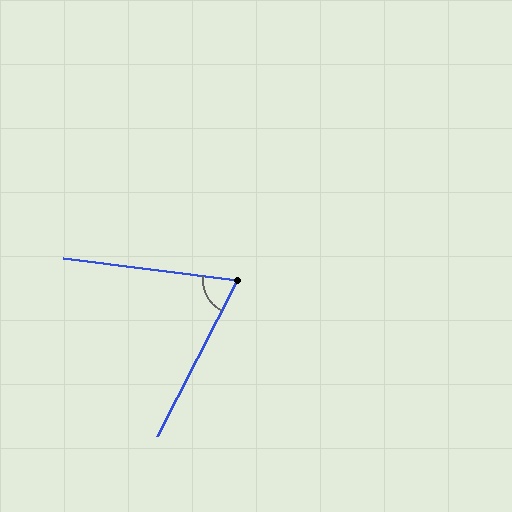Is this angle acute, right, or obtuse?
It is acute.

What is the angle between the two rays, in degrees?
Approximately 70 degrees.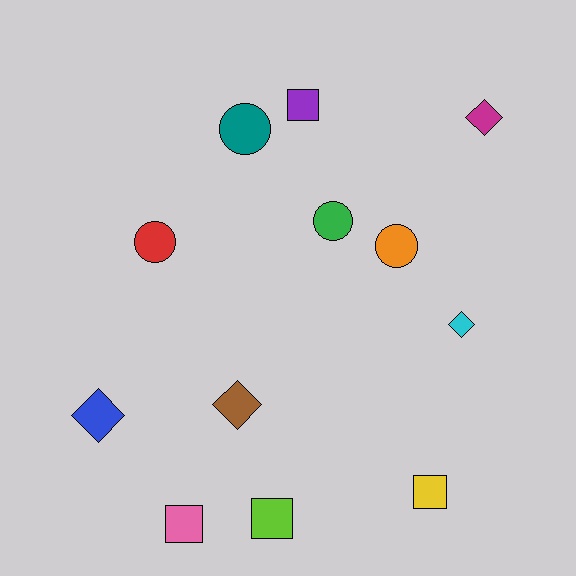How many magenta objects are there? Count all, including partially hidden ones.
There is 1 magenta object.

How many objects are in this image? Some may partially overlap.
There are 12 objects.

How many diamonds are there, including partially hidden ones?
There are 4 diamonds.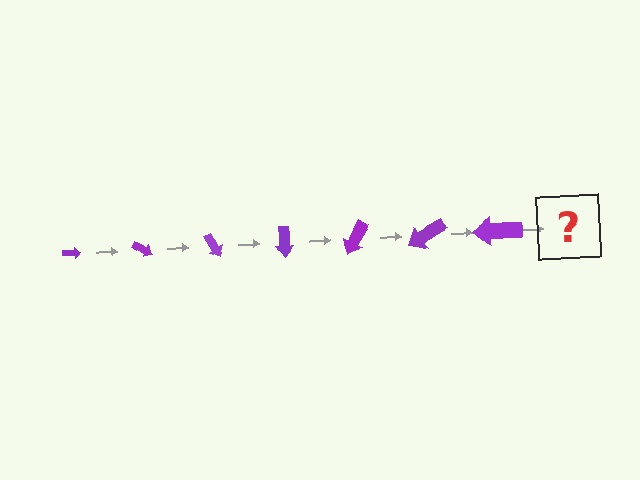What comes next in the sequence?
The next element should be an arrow, larger than the previous one and rotated 210 degrees from the start.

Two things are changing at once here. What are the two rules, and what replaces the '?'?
The two rules are that the arrow grows larger each step and it rotates 30 degrees each step. The '?' should be an arrow, larger than the previous one and rotated 210 degrees from the start.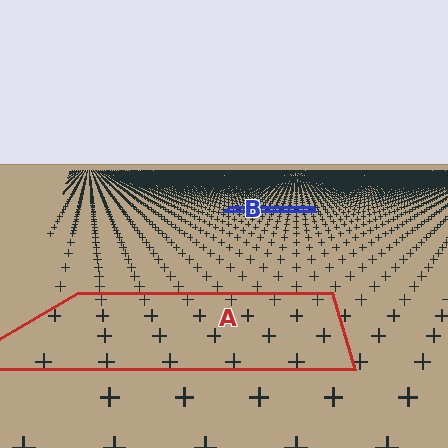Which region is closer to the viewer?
Region A is closer. The texture elements there are larger and more spread out.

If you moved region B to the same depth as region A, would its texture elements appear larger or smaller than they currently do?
They would appear larger. At a closer depth, the same texture elements are projected at a bigger on-screen size.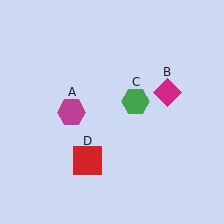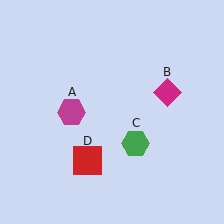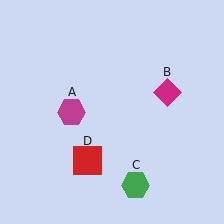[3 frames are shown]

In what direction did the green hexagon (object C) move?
The green hexagon (object C) moved down.